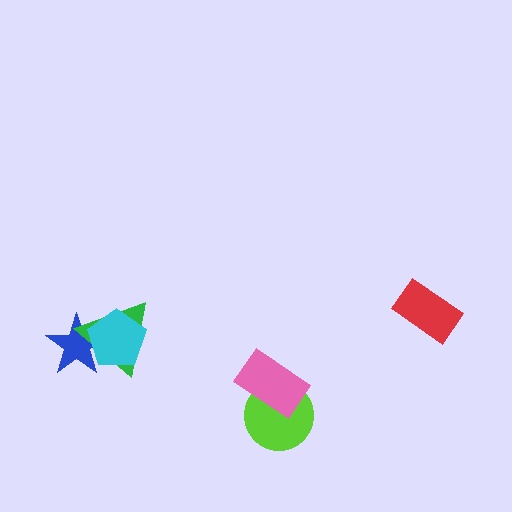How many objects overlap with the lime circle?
1 object overlaps with the lime circle.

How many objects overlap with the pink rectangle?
1 object overlaps with the pink rectangle.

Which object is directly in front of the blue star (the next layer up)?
The green triangle is directly in front of the blue star.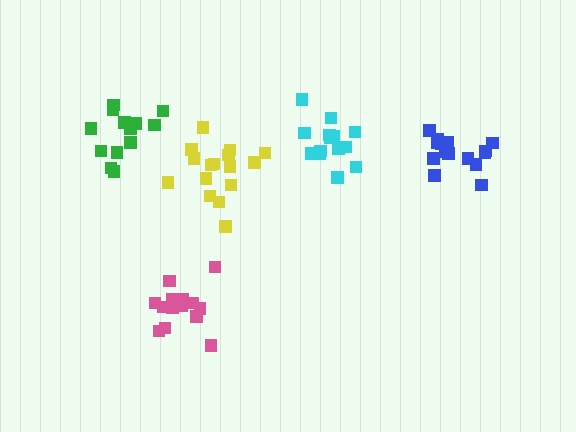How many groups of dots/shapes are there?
There are 5 groups.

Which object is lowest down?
The pink cluster is bottommost.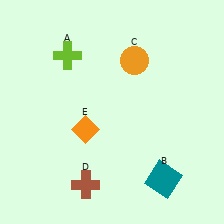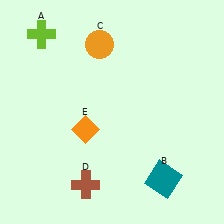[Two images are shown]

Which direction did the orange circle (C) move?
The orange circle (C) moved left.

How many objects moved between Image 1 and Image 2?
2 objects moved between the two images.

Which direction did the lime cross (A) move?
The lime cross (A) moved left.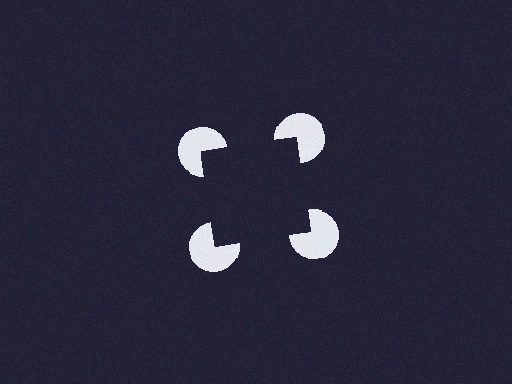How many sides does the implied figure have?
4 sides.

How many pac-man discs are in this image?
There are 4 — one at each vertex of the illusory square.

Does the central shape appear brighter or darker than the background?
It typically appears slightly darker than the background, even though no actual brightness change is drawn.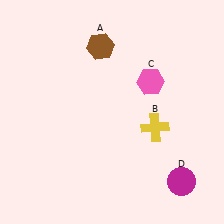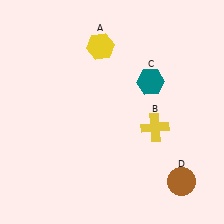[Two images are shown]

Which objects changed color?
A changed from brown to yellow. C changed from pink to teal. D changed from magenta to brown.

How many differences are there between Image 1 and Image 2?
There are 3 differences between the two images.